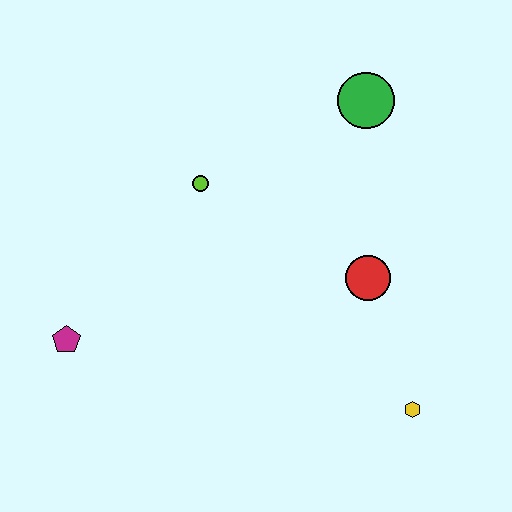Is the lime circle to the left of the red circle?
Yes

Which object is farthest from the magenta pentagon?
The green circle is farthest from the magenta pentagon.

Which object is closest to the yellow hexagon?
The red circle is closest to the yellow hexagon.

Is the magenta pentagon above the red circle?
No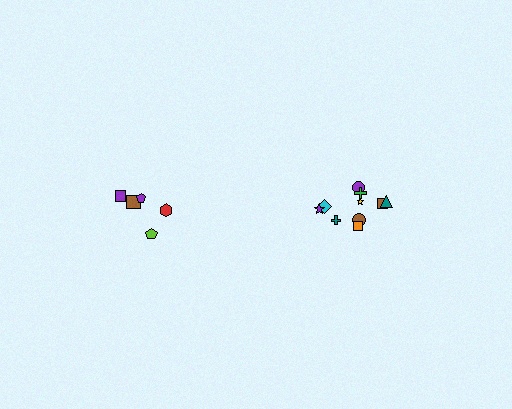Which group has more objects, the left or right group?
The right group.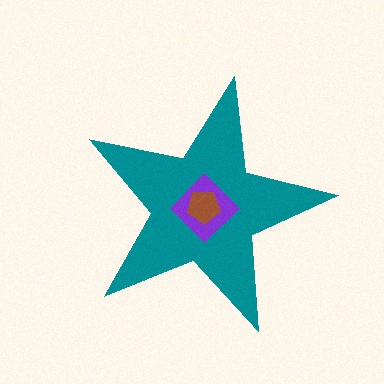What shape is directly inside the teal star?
The purple diamond.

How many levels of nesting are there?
3.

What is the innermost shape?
The brown pentagon.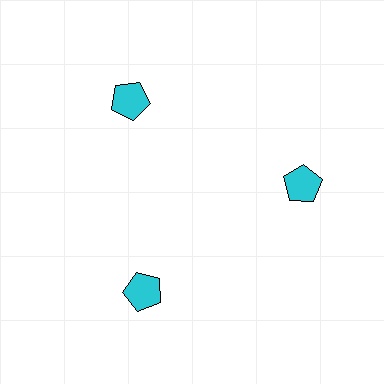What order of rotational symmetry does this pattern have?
This pattern has 3-fold rotational symmetry.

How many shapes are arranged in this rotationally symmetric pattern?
There are 3 shapes, arranged in 3 groups of 1.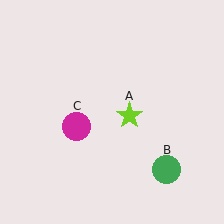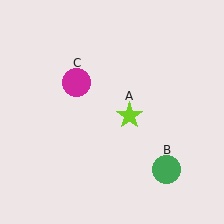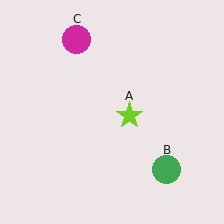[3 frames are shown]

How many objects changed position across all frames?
1 object changed position: magenta circle (object C).